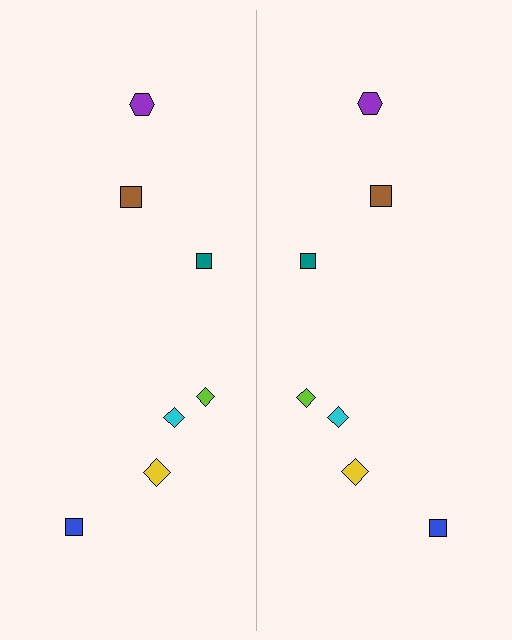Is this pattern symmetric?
Yes, this pattern has bilateral (reflection) symmetry.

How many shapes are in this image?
There are 14 shapes in this image.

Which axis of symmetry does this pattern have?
The pattern has a vertical axis of symmetry running through the center of the image.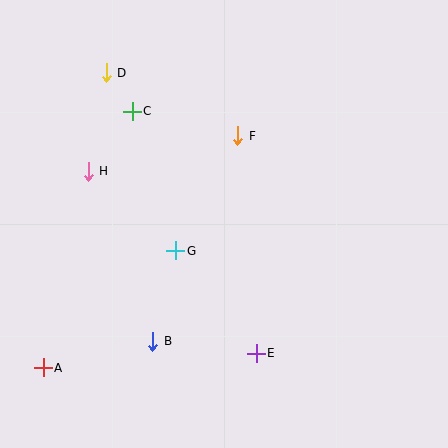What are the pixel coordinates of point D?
Point D is at (106, 73).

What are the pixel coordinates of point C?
Point C is at (132, 111).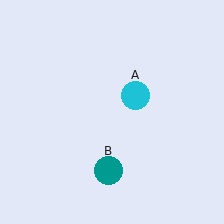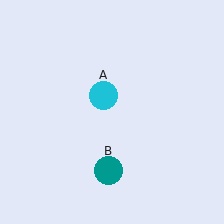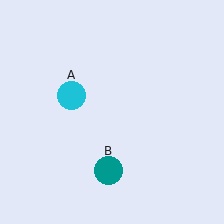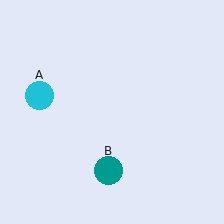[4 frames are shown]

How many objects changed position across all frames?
1 object changed position: cyan circle (object A).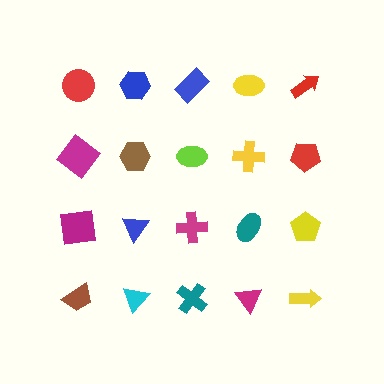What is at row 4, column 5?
A yellow arrow.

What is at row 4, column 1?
A brown trapezoid.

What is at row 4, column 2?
A cyan triangle.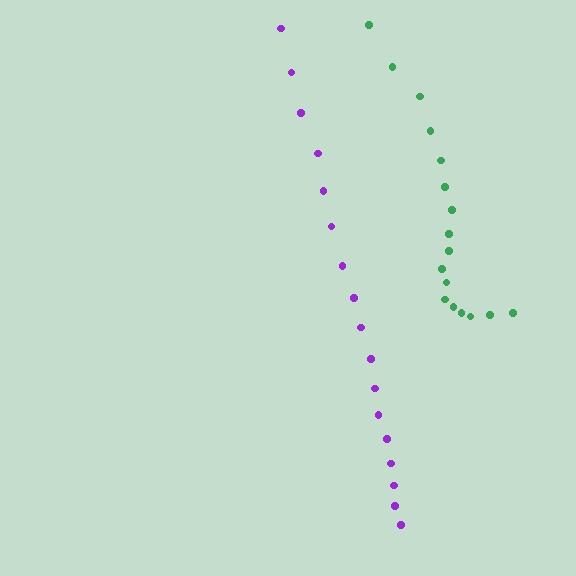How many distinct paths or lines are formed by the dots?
There are 2 distinct paths.